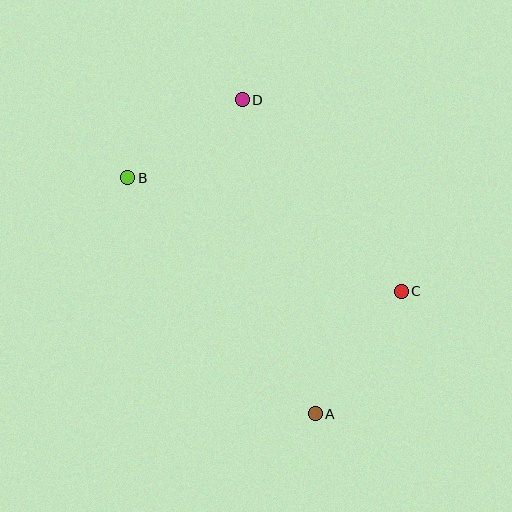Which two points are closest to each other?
Points B and D are closest to each other.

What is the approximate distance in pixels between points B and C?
The distance between B and C is approximately 296 pixels.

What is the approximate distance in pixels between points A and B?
The distance between A and B is approximately 301 pixels.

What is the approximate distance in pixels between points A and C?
The distance between A and C is approximately 149 pixels.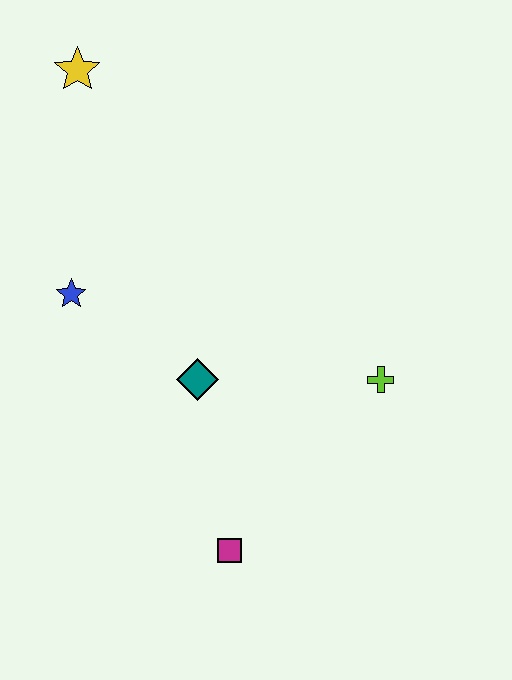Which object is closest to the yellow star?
The blue star is closest to the yellow star.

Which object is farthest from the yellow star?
The magenta square is farthest from the yellow star.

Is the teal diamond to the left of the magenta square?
Yes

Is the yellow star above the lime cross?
Yes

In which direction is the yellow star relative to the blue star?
The yellow star is above the blue star.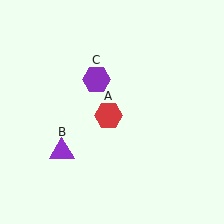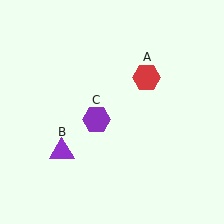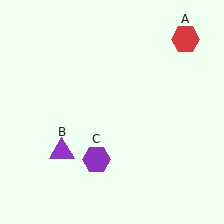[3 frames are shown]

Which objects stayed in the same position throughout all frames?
Purple triangle (object B) remained stationary.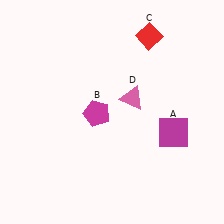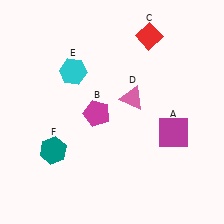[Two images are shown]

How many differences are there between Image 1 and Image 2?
There are 2 differences between the two images.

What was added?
A cyan hexagon (E), a teal hexagon (F) were added in Image 2.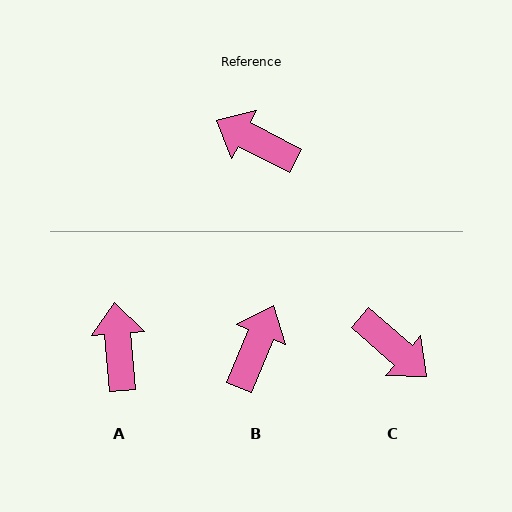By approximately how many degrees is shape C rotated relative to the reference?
Approximately 166 degrees counter-clockwise.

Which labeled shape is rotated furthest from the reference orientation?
C, about 166 degrees away.